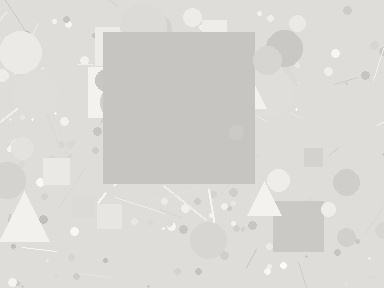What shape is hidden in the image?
A square is hidden in the image.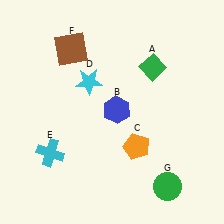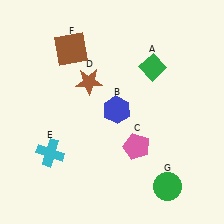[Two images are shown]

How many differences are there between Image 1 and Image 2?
There are 2 differences between the two images.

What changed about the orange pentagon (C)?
In Image 1, C is orange. In Image 2, it changed to pink.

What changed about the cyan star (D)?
In Image 1, D is cyan. In Image 2, it changed to brown.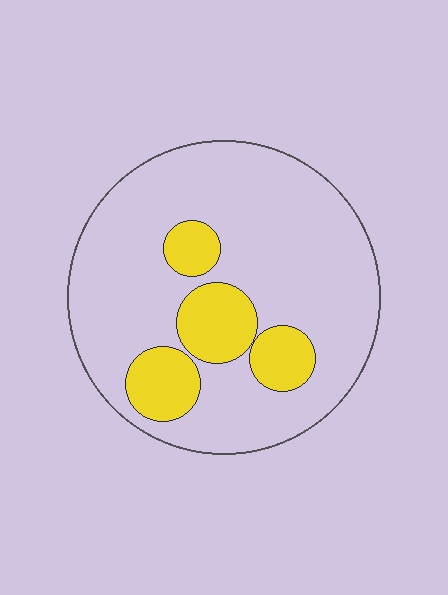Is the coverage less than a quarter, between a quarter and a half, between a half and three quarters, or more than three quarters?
Less than a quarter.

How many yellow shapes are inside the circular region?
4.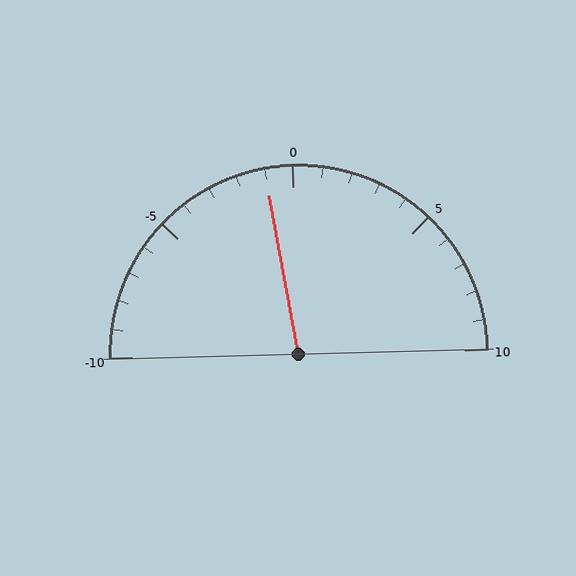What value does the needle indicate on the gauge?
The needle indicates approximately -1.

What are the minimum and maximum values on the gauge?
The gauge ranges from -10 to 10.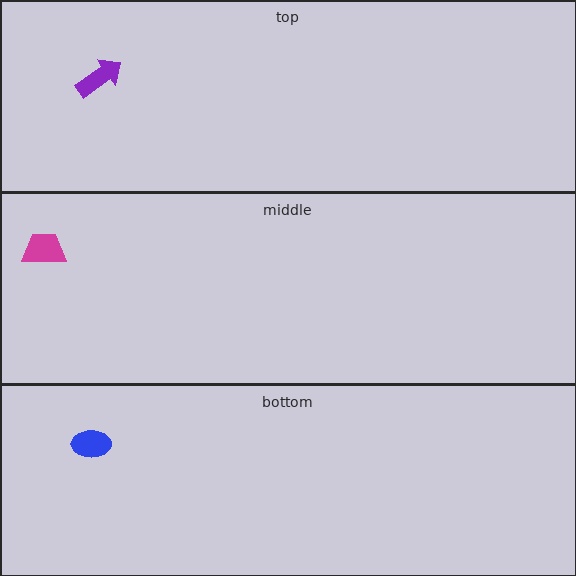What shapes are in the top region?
The purple arrow.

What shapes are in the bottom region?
The blue ellipse.